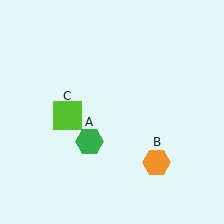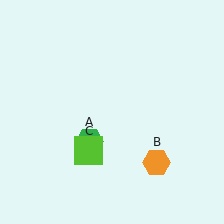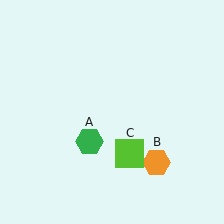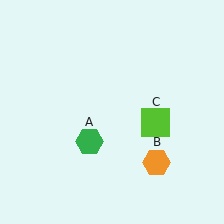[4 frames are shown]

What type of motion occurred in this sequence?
The lime square (object C) rotated counterclockwise around the center of the scene.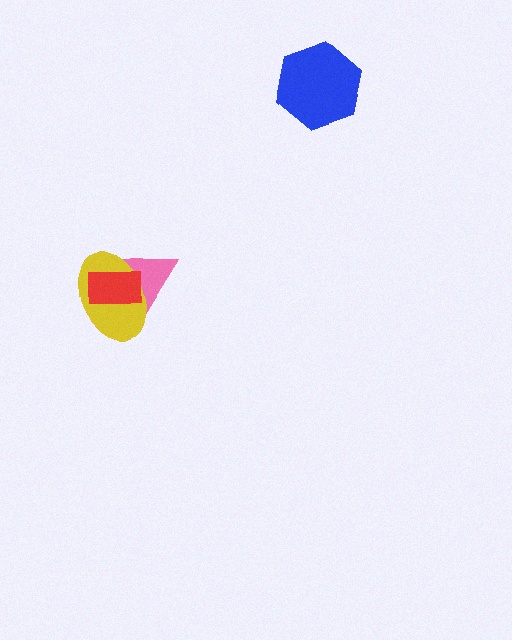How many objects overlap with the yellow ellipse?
2 objects overlap with the yellow ellipse.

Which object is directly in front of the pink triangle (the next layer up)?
The yellow ellipse is directly in front of the pink triangle.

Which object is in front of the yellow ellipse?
The red rectangle is in front of the yellow ellipse.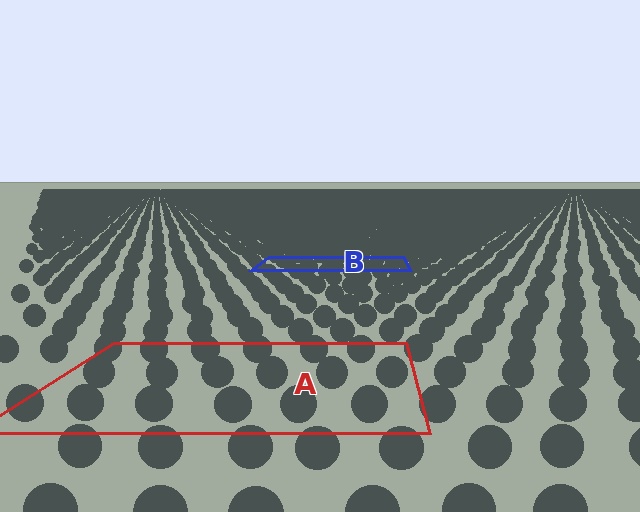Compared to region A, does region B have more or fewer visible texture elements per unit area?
Region B has more texture elements per unit area — they are packed more densely because it is farther away.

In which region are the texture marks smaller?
The texture marks are smaller in region B, because it is farther away.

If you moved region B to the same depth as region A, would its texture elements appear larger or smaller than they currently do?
They would appear larger. At a closer depth, the same texture elements are projected at a bigger on-screen size.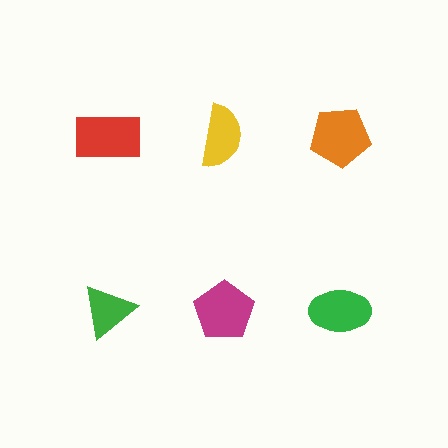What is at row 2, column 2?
A magenta pentagon.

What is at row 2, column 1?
A green triangle.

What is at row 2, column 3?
A green ellipse.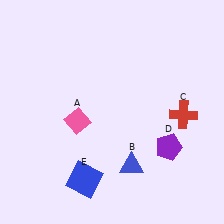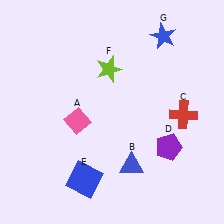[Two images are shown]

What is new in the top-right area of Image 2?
A blue star (G) was added in the top-right area of Image 2.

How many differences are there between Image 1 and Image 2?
There are 2 differences between the two images.